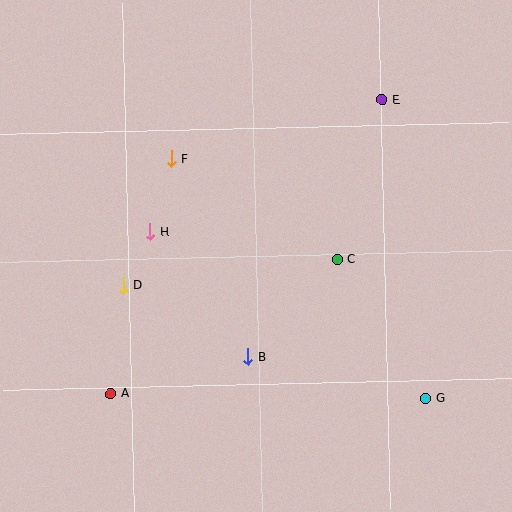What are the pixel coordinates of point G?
Point G is at (426, 399).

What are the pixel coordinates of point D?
Point D is at (123, 285).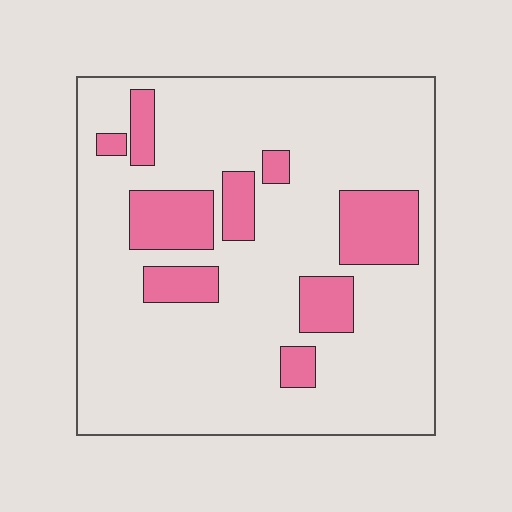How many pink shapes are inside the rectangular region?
9.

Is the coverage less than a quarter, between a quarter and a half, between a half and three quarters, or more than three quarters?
Less than a quarter.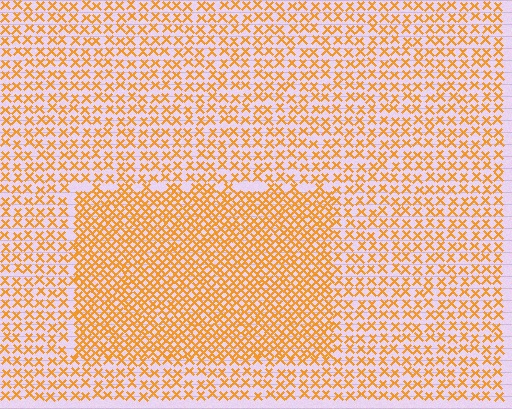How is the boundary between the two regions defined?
The boundary is defined by a change in element density (approximately 1.9x ratio). All elements are the same color, size, and shape.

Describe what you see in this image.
The image contains small orange elements arranged at two different densities. A rectangle-shaped region is visible where the elements are more densely packed than the surrounding area.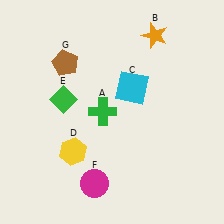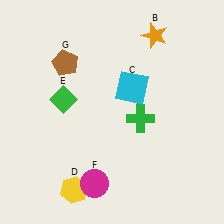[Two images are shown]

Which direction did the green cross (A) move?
The green cross (A) moved right.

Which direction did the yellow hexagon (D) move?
The yellow hexagon (D) moved down.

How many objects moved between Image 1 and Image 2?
2 objects moved between the two images.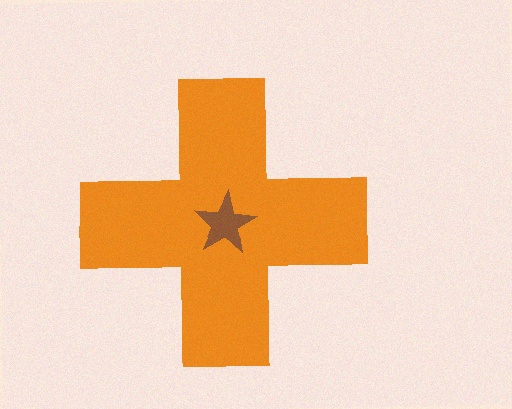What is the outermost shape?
The orange cross.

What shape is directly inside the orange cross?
The brown star.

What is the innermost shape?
The brown star.